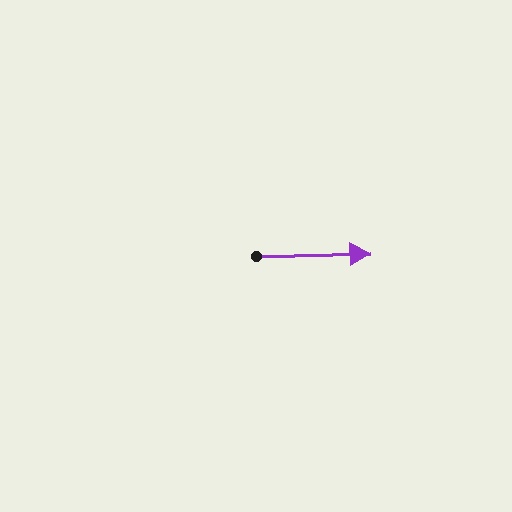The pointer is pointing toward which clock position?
Roughly 3 o'clock.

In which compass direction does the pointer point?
East.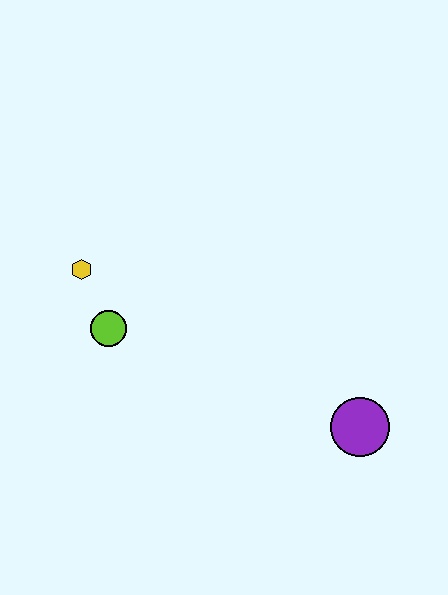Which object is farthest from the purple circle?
The yellow hexagon is farthest from the purple circle.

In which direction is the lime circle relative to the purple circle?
The lime circle is to the left of the purple circle.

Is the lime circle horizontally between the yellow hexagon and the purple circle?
Yes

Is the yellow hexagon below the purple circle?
No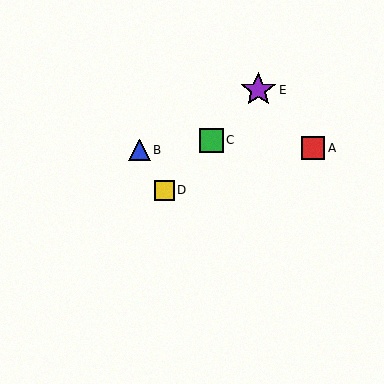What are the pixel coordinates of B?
Object B is at (140, 150).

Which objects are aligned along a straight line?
Objects C, D, E are aligned along a straight line.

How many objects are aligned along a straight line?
3 objects (C, D, E) are aligned along a straight line.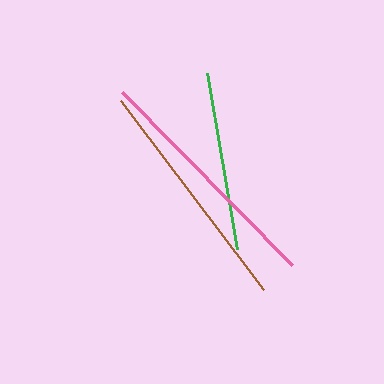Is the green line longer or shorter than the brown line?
The brown line is longer than the green line.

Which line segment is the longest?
The pink line is the longest at approximately 242 pixels.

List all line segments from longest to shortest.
From longest to shortest: pink, brown, green.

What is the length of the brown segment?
The brown segment is approximately 238 pixels long.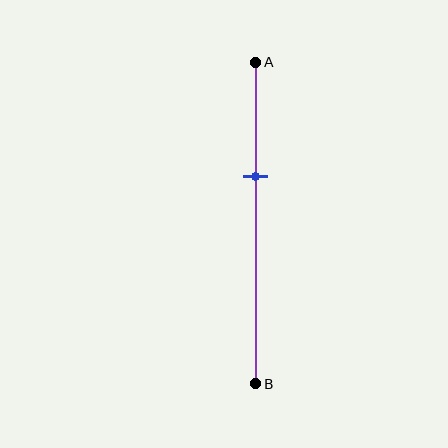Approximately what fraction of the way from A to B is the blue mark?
The blue mark is approximately 35% of the way from A to B.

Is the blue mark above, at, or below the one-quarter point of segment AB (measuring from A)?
The blue mark is below the one-quarter point of segment AB.